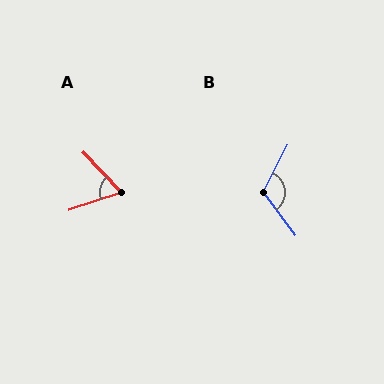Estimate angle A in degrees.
Approximately 65 degrees.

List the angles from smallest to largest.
A (65°), B (117°).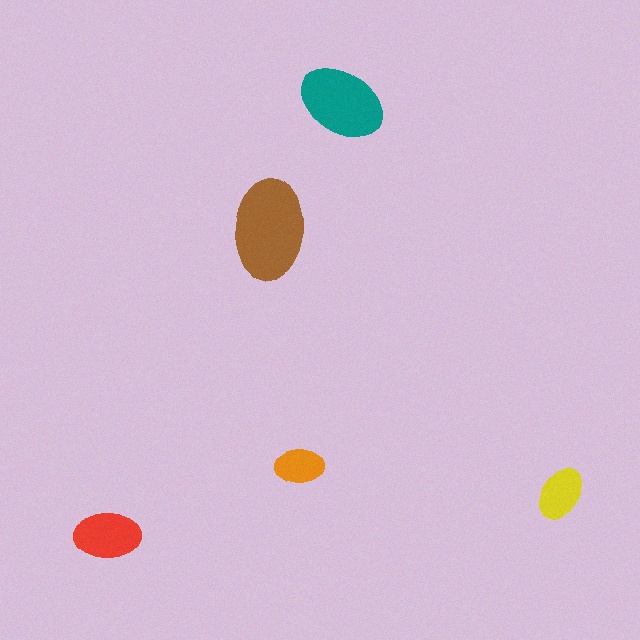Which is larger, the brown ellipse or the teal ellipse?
The brown one.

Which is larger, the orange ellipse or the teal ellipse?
The teal one.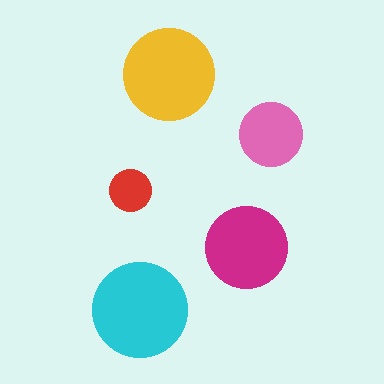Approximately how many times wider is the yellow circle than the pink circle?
About 1.5 times wider.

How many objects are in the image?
There are 5 objects in the image.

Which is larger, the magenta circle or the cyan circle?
The cyan one.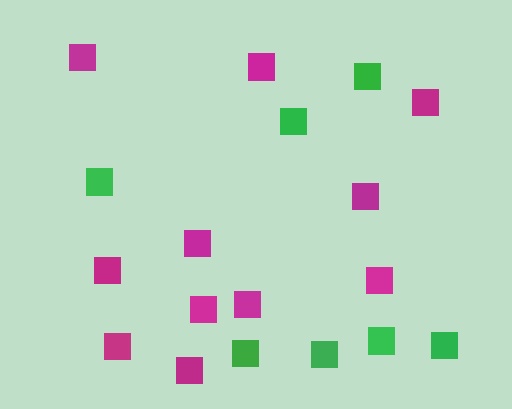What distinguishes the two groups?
There are 2 groups: one group of magenta squares (11) and one group of green squares (7).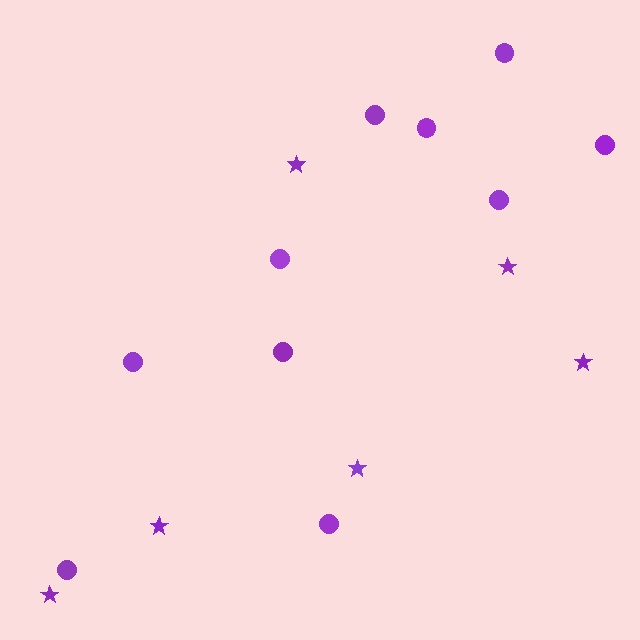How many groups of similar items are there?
There are 2 groups: one group of stars (6) and one group of circles (10).